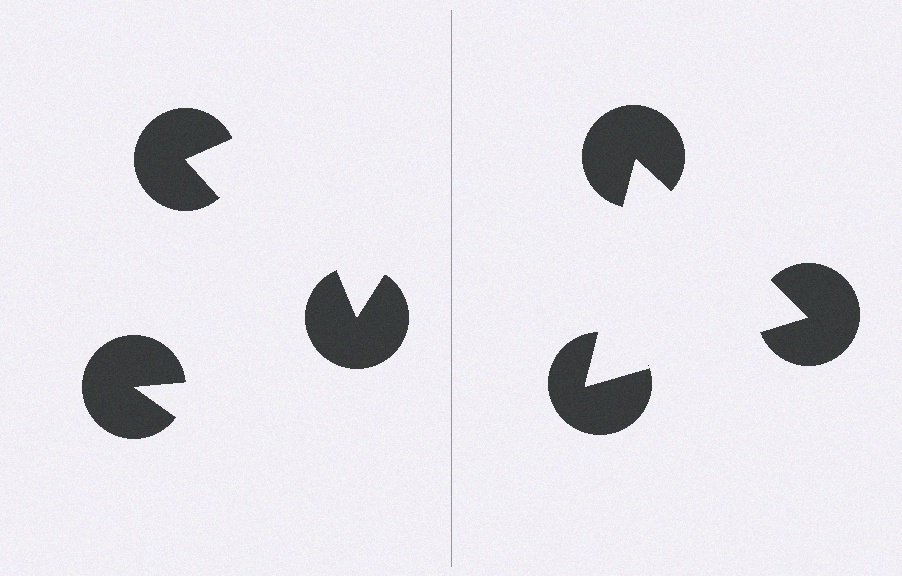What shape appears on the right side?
An illusory triangle.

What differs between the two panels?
The pac-man discs are positioned identically on both sides; only the wedge orientations differ. On the right they align to a triangle; on the left they are misaligned.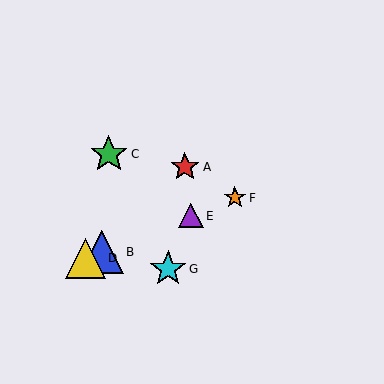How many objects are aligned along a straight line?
4 objects (B, D, E, F) are aligned along a straight line.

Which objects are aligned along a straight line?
Objects B, D, E, F are aligned along a straight line.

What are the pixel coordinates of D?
Object D is at (86, 258).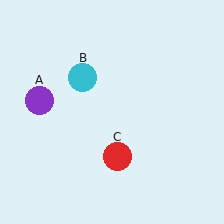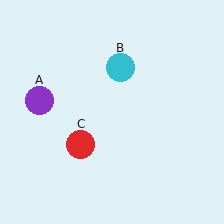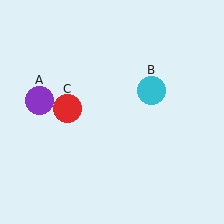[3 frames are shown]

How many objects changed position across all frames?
2 objects changed position: cyan circle (object B), red circle (object C).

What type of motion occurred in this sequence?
The cyan circle (object B), red circle (object C) rotated clockwise around the center of the scene.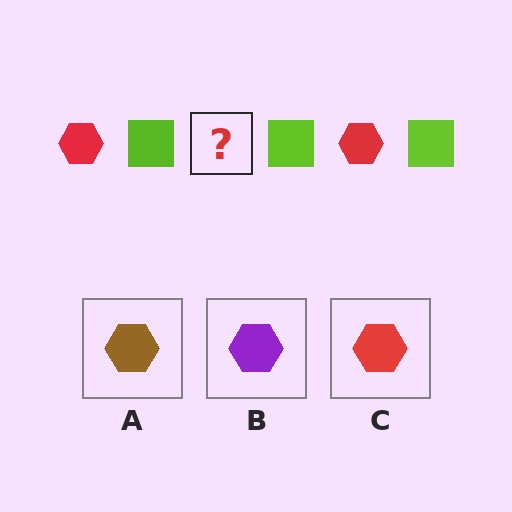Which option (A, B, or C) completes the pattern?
C.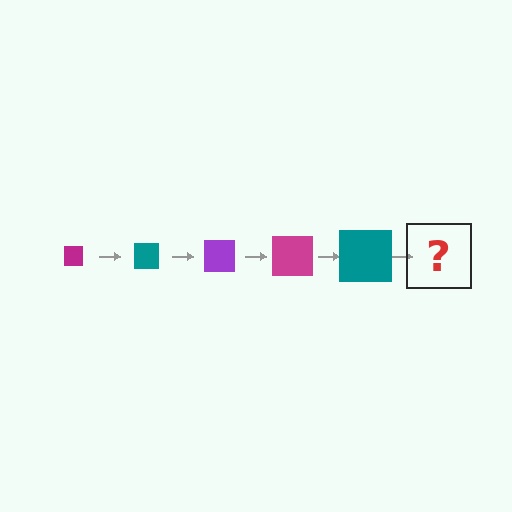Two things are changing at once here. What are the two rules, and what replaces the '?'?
The two rules are that the square grows larger each step and the color cycles through magenta, teal, and purple. The '?' should be a purple square, larger than the previous one.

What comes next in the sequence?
The next element should be a purple square, larger than the previous one.